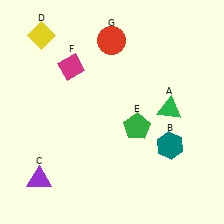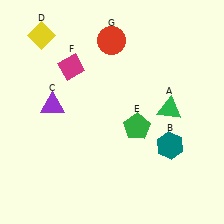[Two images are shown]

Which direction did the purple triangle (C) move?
The purple triangle (C) moved up.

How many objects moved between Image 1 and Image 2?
1 object moved between the two images.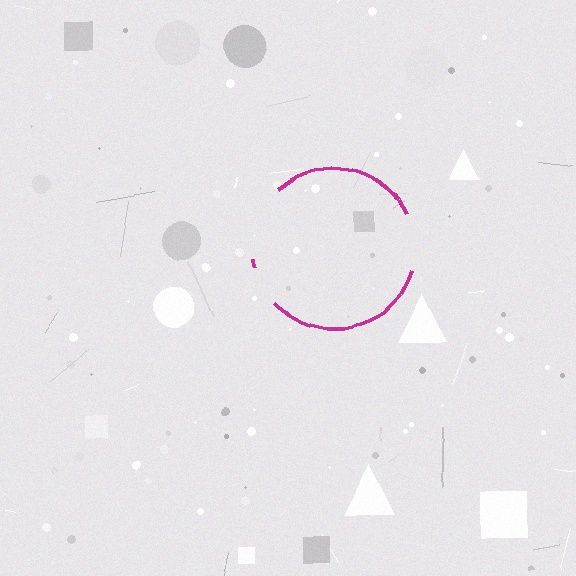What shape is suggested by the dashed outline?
The dashed outline suggests a circle.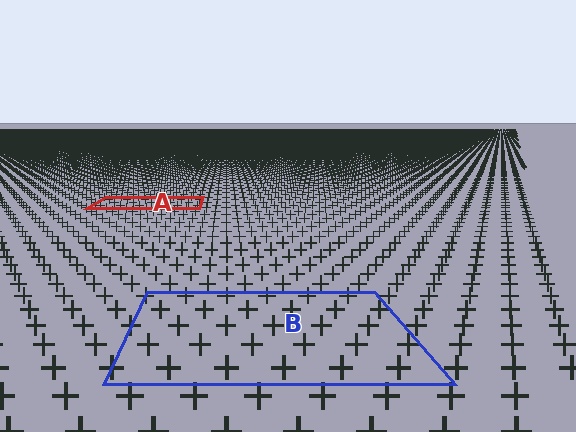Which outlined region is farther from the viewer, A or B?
Region A is farther from the viewer — the texture elements inside it appear smaller and more densely packed.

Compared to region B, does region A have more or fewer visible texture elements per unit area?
Region A has more texture elements per unit area — they are packed more densely because it is farther away.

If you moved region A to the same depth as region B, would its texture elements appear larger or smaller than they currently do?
They would appear larger. At a closer depth, the same texture elements are projected at a bigger on-screen size.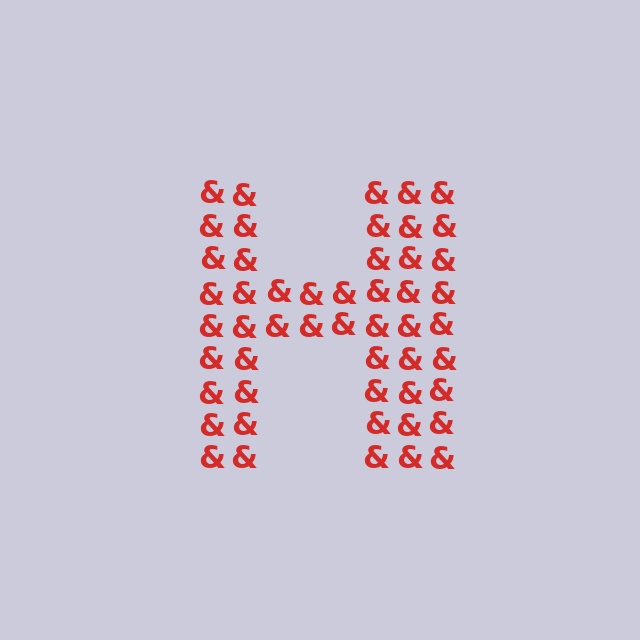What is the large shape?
The large shape is the letter H.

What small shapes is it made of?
It is made of small ampersands.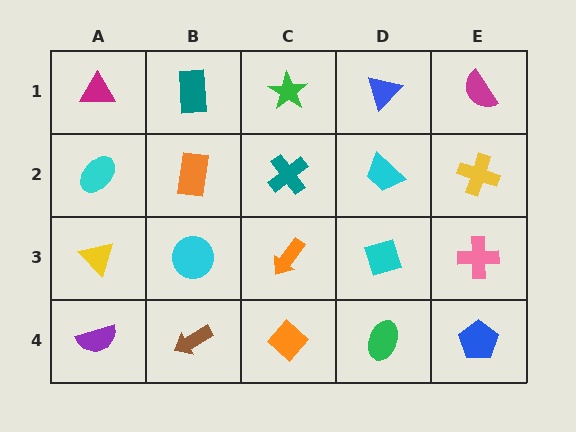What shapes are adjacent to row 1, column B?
An orange rectangle (row 2, column B), a magenta triangle (row 1, column A), a green star (row 1, column C).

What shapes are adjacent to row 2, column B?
A teal rectangle (row 1, column B), a cyan circle (row 3, column B), a cyan ellipse (row 2, column A), a teal cross (row 2, column C).